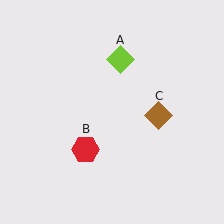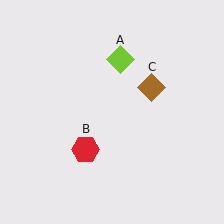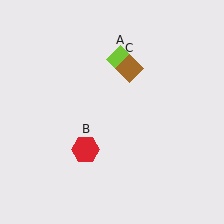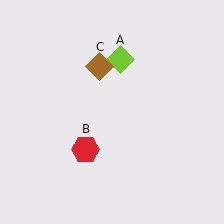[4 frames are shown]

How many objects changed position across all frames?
1 object changed position: brown diamond (object C).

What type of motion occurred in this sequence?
The brown diamond (object C) rotated counterclockwise around the center of the scene.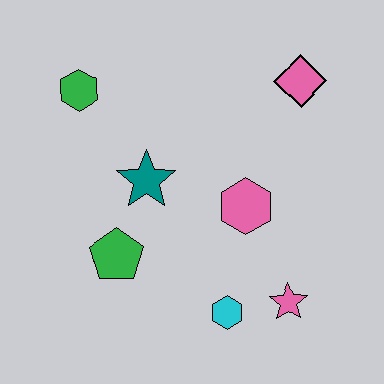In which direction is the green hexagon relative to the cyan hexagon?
The green hexagon is above the cyan hexagon.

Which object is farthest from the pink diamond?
The green pentagon is farthest from the pink diamond.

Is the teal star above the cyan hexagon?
Yes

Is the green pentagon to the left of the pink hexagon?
Yes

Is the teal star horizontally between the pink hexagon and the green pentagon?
Yes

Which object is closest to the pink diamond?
The pink hexagon is closest to the pink diamond.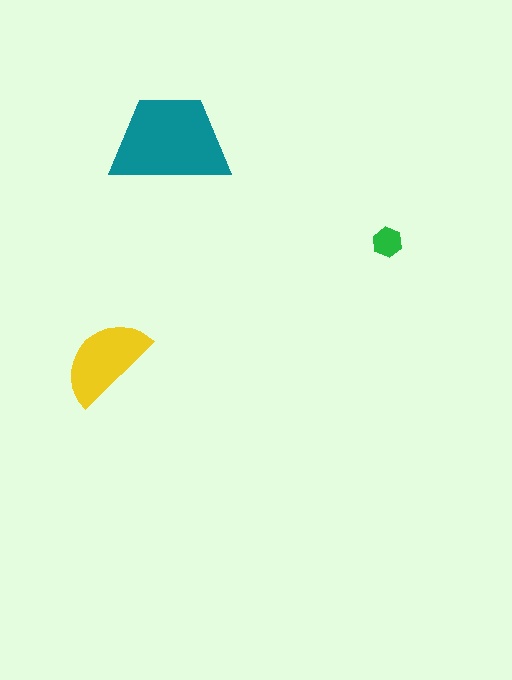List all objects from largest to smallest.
The teal trapezoid, the yellow semicircle, the green hexagon.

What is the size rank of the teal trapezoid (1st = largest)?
1st.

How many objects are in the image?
There are 3 objects in the image.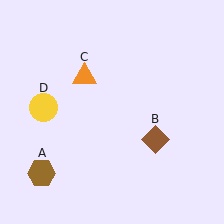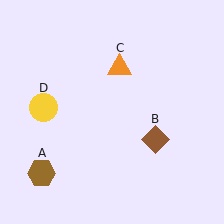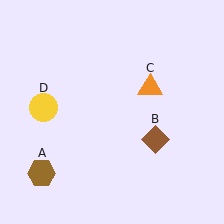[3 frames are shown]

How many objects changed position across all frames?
1 object changed position: orange triangle (object C).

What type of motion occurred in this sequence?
The orange triangle (object C) rotated clockwise around the center of the scene.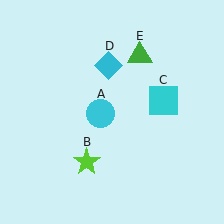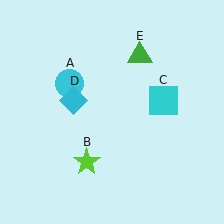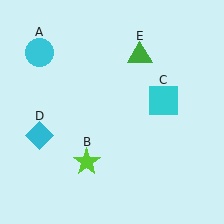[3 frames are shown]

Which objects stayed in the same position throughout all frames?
Lime star (object B) and cyan square (object C) and green triangle (object E) remained stationary.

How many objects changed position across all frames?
2 objects changed position: cyan circle (object A), cyan diamond (object D).